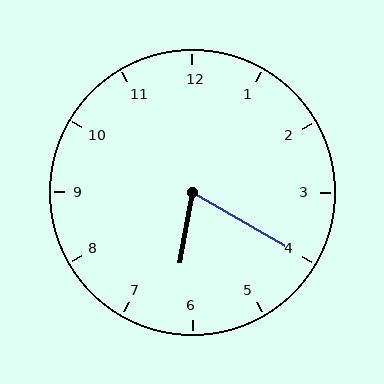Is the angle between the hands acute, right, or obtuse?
It is acute.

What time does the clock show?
6:20.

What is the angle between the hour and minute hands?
Approximately 70 degrees.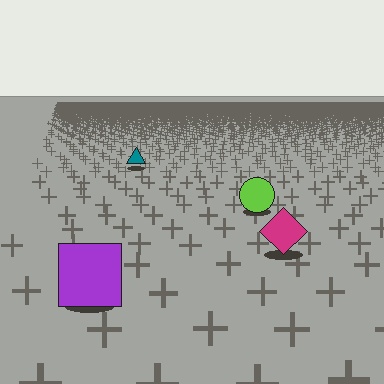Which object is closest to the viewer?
The purple square is closest. The texture marks near it are larger and more spread out.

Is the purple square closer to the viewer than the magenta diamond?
Yes. The purple square is closer — you can tell from the texture gradient: the ground texture is coarser near it.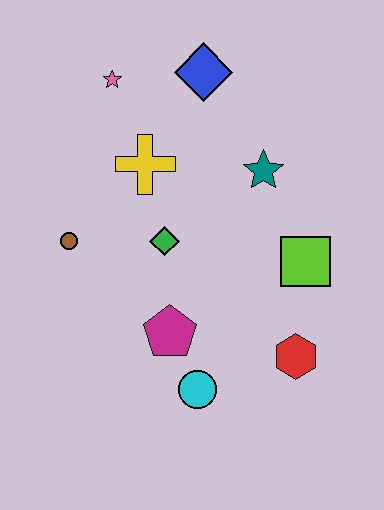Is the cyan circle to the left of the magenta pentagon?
No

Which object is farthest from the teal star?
The cyan circle is farthest from the teal star.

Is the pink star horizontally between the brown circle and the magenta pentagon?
Yes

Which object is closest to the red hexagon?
The lime square is closest to the red hexagon.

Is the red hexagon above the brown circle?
No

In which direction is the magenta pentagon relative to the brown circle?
The magenta pentagon is to the right of the brown circle.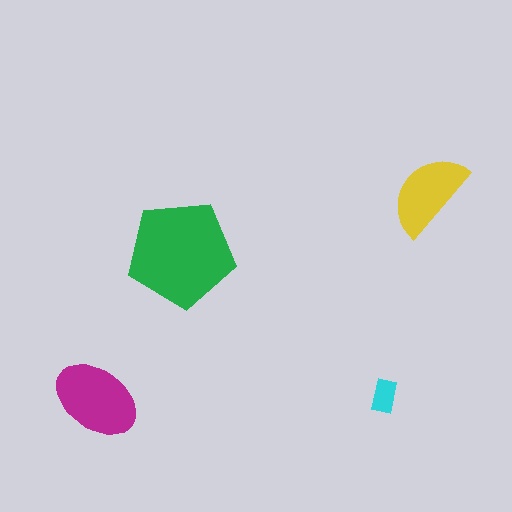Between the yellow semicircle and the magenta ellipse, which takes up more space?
The magenta ellipse.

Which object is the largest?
The green pentagon.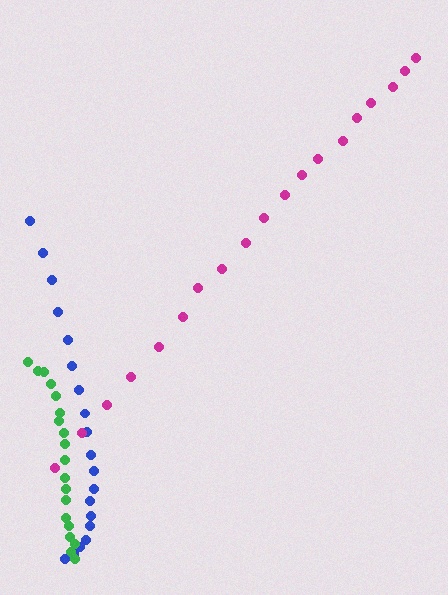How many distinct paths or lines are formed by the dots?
There are 3 distinct paths.